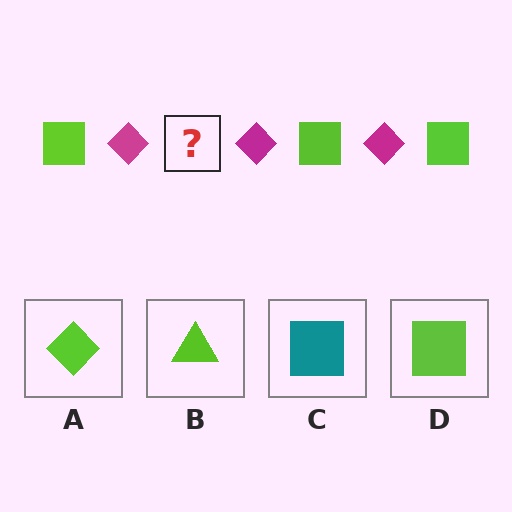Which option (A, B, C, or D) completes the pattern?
D.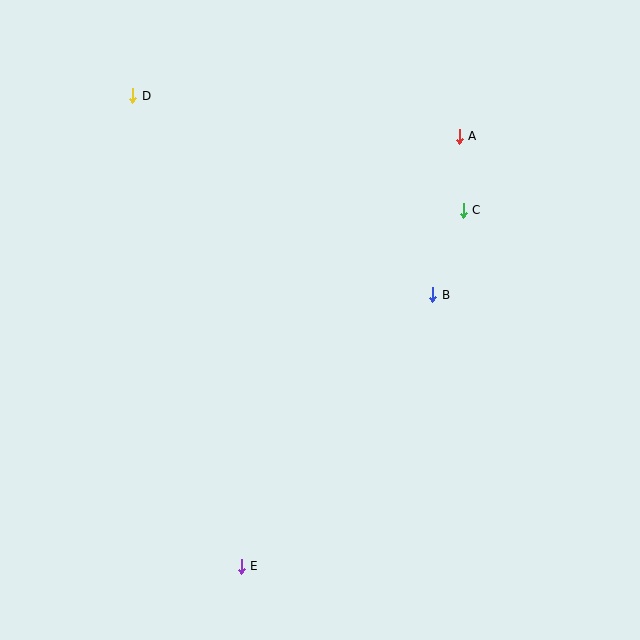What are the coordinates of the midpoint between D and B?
The midpoint between D and B is at (283, 195).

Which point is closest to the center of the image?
Point B at (433, 295) is closest to the center.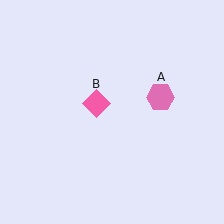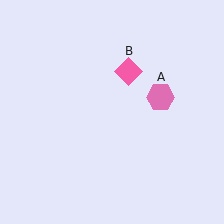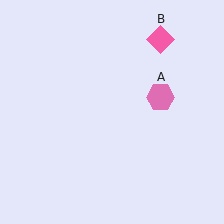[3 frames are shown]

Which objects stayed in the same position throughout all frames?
Pink hexagon (object A) remained stationary.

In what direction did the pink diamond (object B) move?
The pink diamond (object B) moved up and to the right.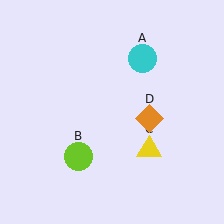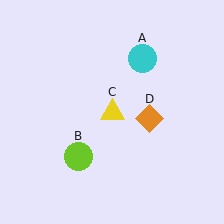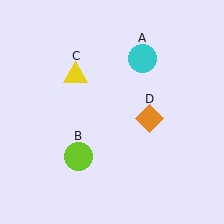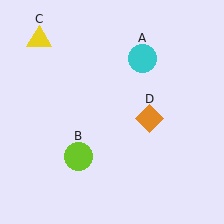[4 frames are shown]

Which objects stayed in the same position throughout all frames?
Cyan circle (object A) and lime circle (object B) and orange diamond (object D) remained stationary.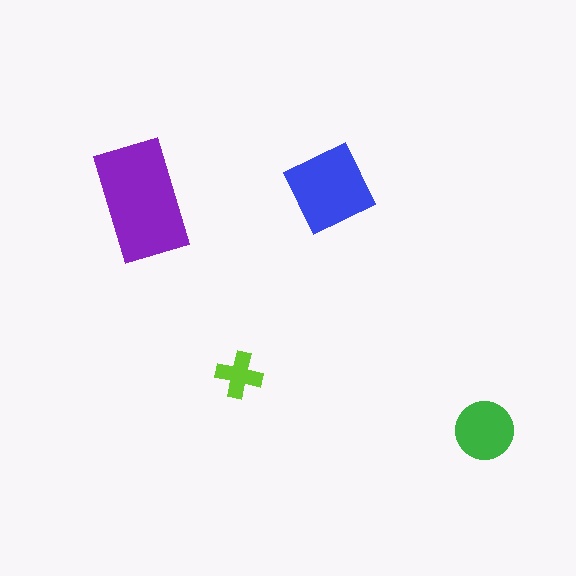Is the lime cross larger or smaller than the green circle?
Smaller.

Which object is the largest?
The purple rectangle.